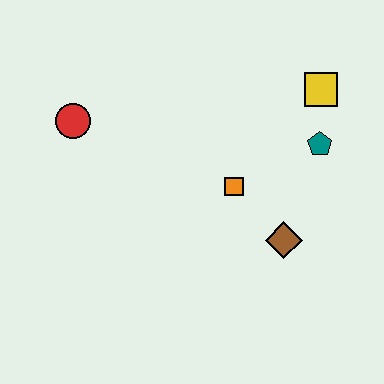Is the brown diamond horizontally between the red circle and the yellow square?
Yes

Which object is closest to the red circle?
The orange square is closest to the red circle.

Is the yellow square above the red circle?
Yes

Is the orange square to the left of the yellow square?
Yes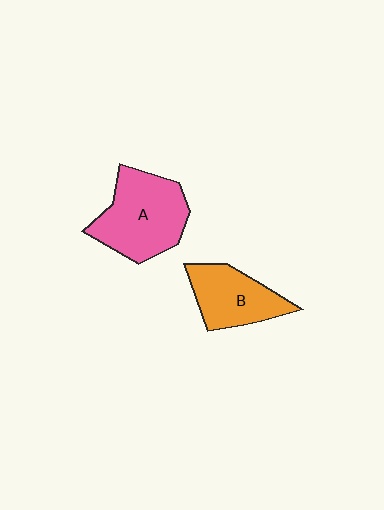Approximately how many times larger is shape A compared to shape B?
Approximately 1.4 times.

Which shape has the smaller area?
Shape B (orange).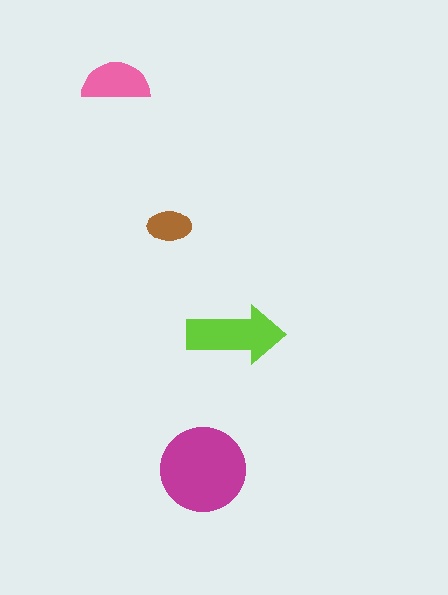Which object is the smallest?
The brown ellipse.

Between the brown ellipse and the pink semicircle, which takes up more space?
The pink semicircle.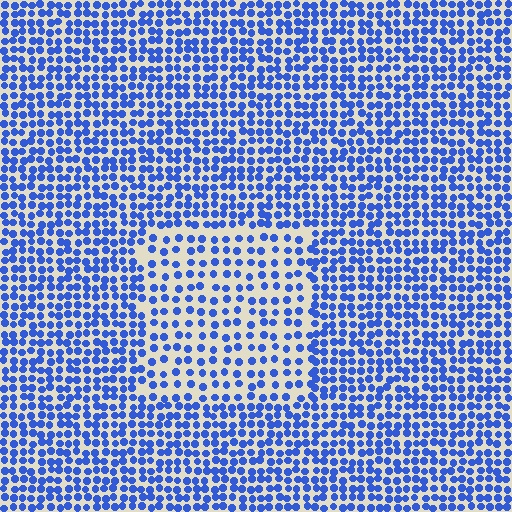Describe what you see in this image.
The image contains small blue elements arranged at two different densities. A rectangle-shaped region is visible where the elements are less densely packed than the surrounding area.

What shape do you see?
I see a rectangle.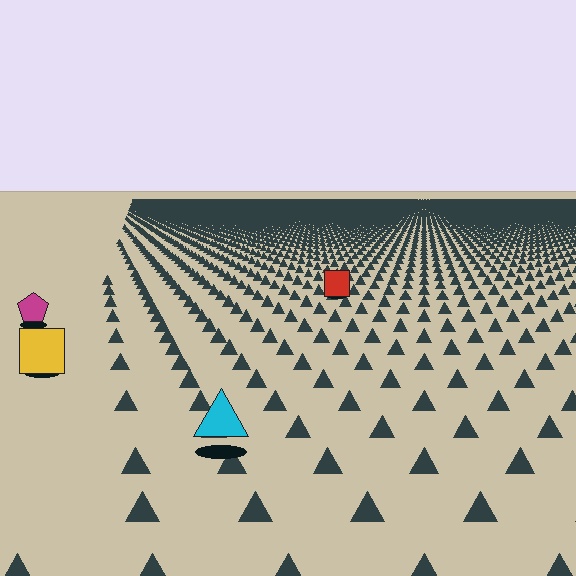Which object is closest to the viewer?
The cyan triangle is closest. The texture marks near it are larger and more spread out.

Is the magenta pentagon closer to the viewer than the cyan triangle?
No. The cyan triangle is closer — you can tell from the texture gradient: the ground texture is coarser near it.